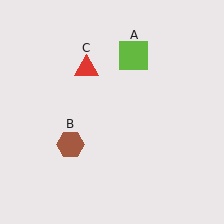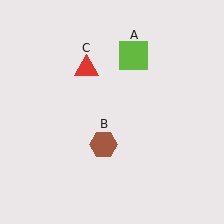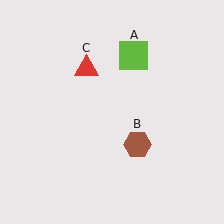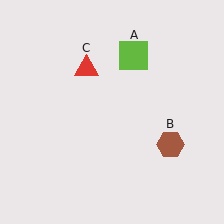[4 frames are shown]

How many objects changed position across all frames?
1 object changed position: brown hexagon (object B).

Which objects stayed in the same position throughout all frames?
Lime square (object A) and red triangle (object C) remained stationary.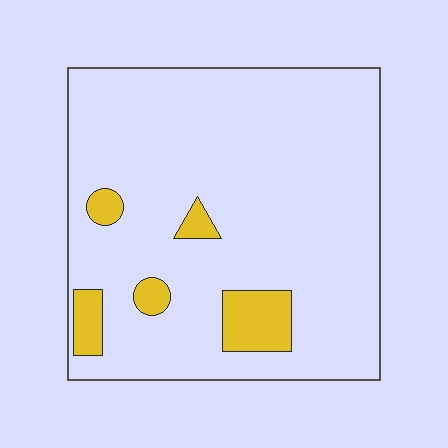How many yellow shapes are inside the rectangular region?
5.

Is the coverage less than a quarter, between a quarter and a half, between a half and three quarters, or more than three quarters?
Less than a quarter.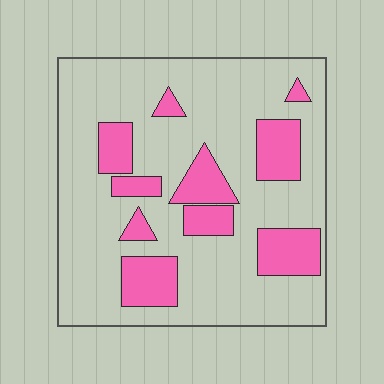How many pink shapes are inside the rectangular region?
10.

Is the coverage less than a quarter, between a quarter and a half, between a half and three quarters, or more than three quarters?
Less than a quarter.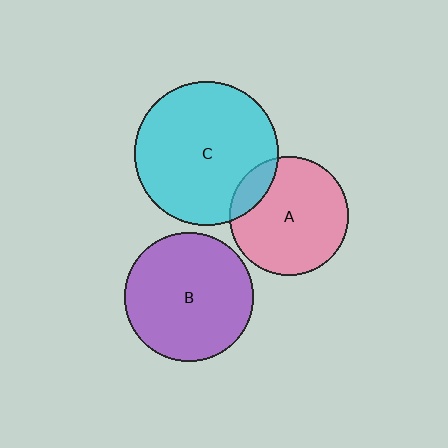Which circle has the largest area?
Circle C (cyan).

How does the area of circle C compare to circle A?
Approximately 1.5 times.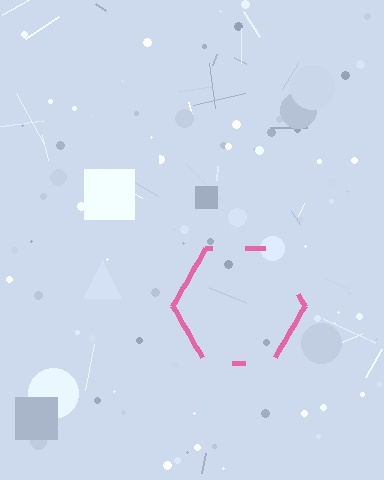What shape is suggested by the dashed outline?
The dashed outline suggests a hexagon.